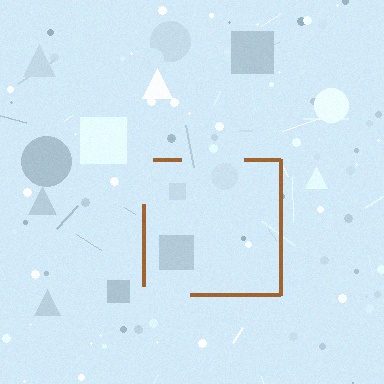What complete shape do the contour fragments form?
The contour fragments form a square.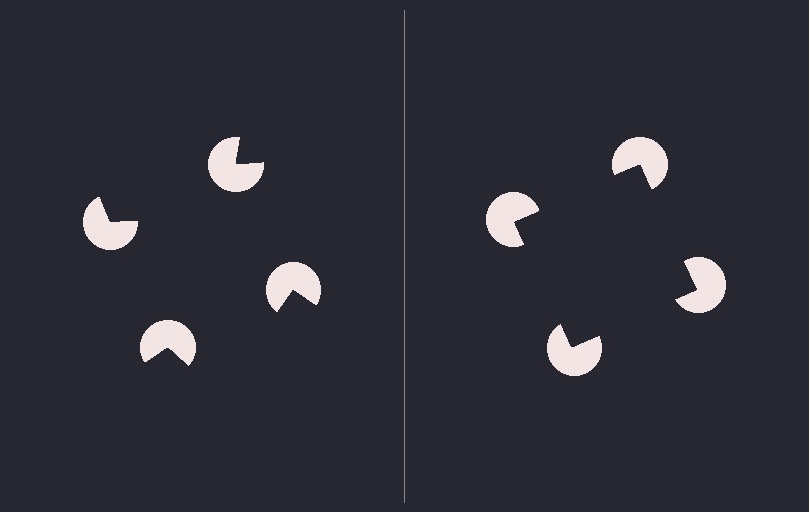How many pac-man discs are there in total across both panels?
8 — 4 on each side.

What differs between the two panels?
The pac-man discs are positioned identically on both sides; only the wedge orientations differ. On the right they align to a square; on the left they are misaligned.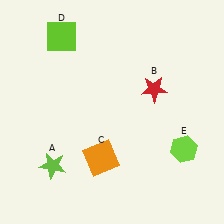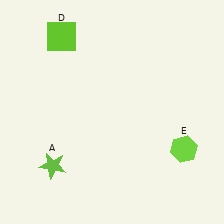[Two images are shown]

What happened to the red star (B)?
The red star (B) was removed in Image 2. It was in the top-right area of Image 1.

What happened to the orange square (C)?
The orange square (C) was removed in Image 2. It was in the bottom-left area of Image 1.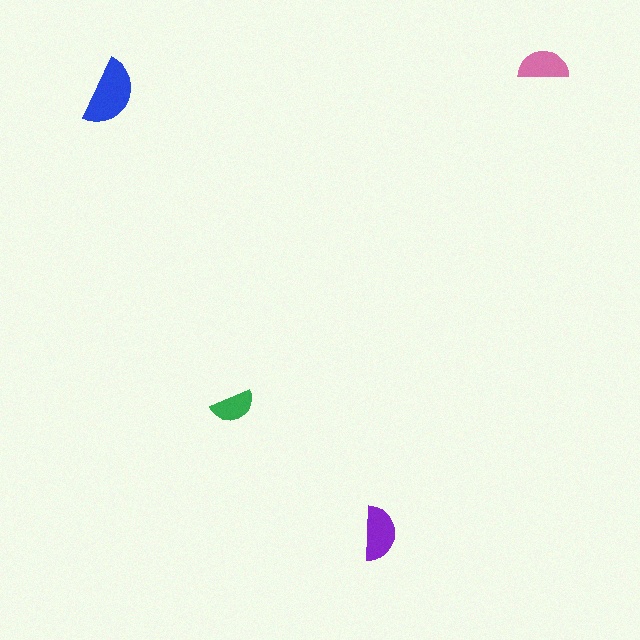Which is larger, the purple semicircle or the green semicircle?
The purple one.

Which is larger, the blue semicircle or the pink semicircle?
The blue one.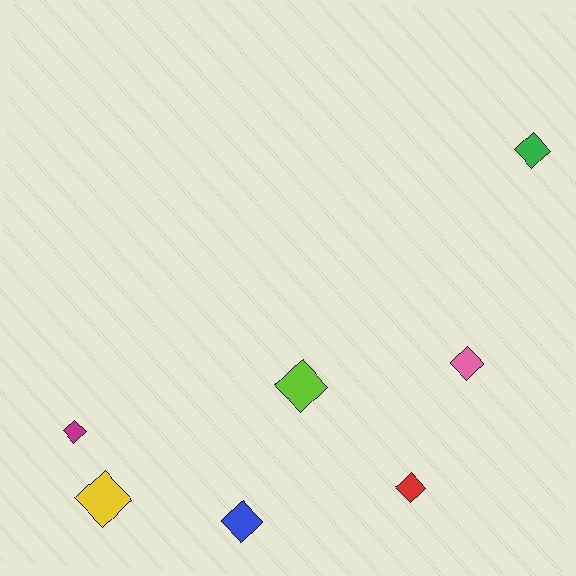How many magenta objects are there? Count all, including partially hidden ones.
There is 1 magenta object.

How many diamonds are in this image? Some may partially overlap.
There are 7 diamonds.